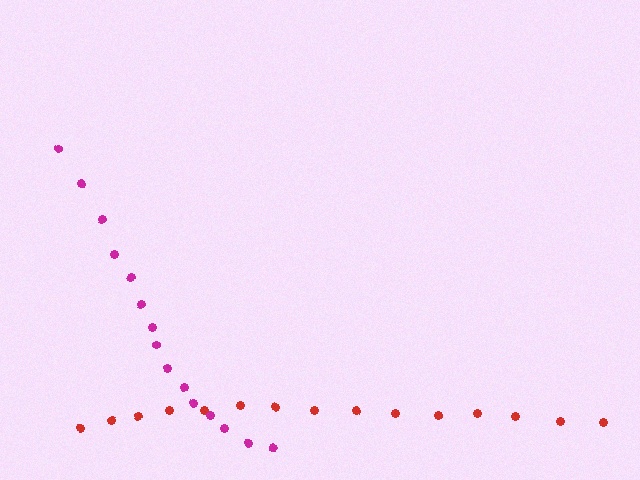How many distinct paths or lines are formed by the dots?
There are 2 distinct paths.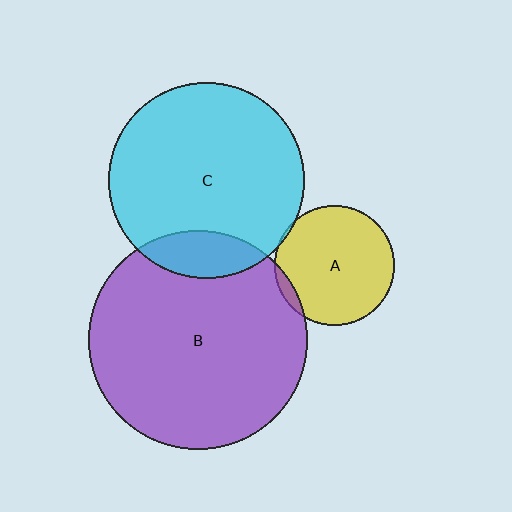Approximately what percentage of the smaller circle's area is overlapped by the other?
Approximately 5%.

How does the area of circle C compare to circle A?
Approximately 2.7 times.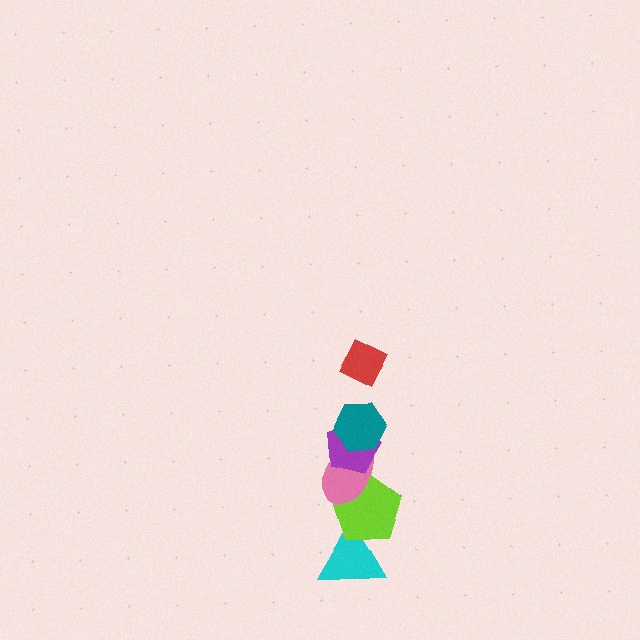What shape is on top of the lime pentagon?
The pink ellipse is on top of the lime pentagon.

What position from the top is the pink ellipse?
The pink ellipse is 4th from the top.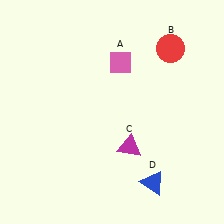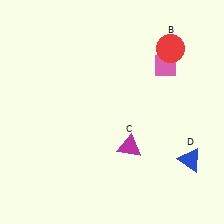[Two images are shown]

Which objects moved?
The objects that moved are: the pink diamond (A), the blue triangle (D).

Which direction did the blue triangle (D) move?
The blue triangle (D) moved right.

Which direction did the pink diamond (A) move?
The pink diamond (A) moved right.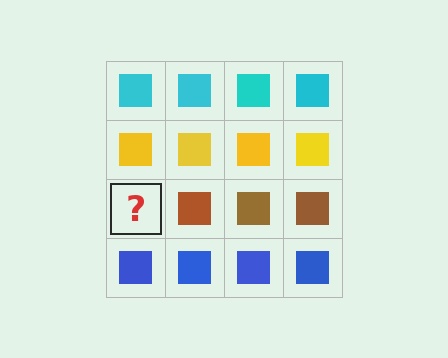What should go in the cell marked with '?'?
The missing cell should contain a brown square.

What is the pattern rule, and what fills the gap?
The rule is that each row has a consistent color. The gap should be filled with a brown square.